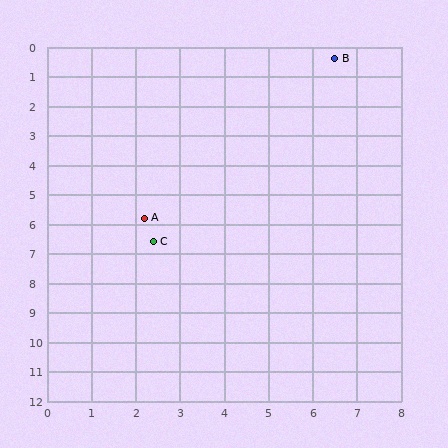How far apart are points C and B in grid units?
Points C and B are about 7.4 grid units apart.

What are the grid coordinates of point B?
Point B is at approximately (6.5, 0.4).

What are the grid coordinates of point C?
Point C is at approximately (2.4, 6.6).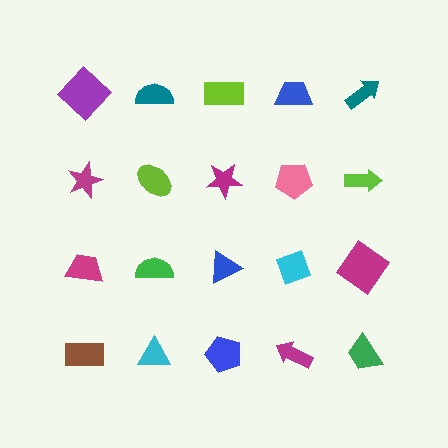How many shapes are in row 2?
5 shapes.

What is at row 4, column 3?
A blue pentagon.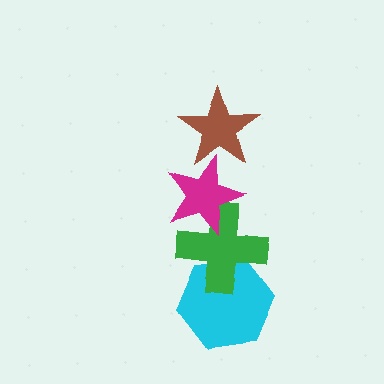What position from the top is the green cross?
The green cross is 3rd from the top.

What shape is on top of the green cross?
The magenta star is on top of the green cross.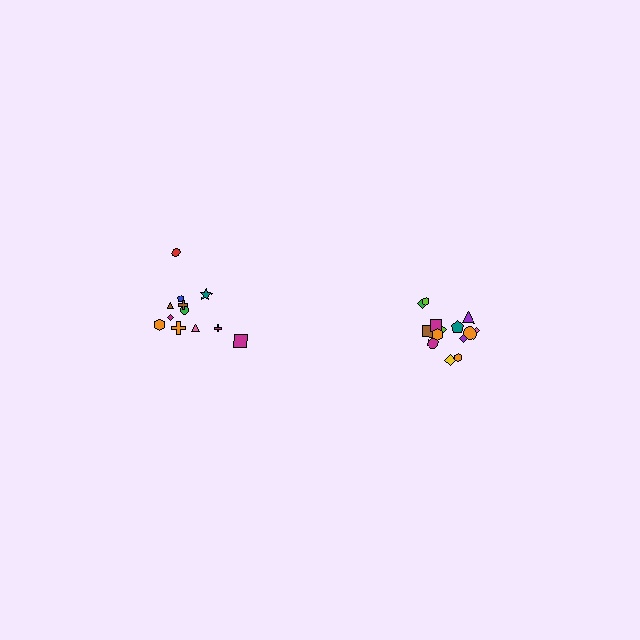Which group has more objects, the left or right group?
The right group.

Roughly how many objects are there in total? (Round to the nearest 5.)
Roughly 25 objects in total.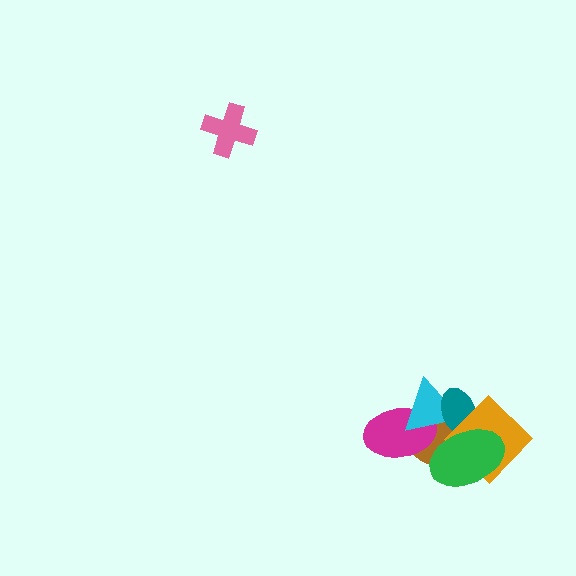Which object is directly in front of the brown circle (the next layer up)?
The magenta ellipse is directly in front of the brown circle.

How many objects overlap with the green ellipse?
4 objects overlap with the green ellipse.